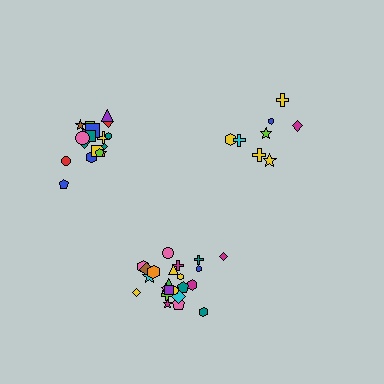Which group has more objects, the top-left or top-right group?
The top-left group.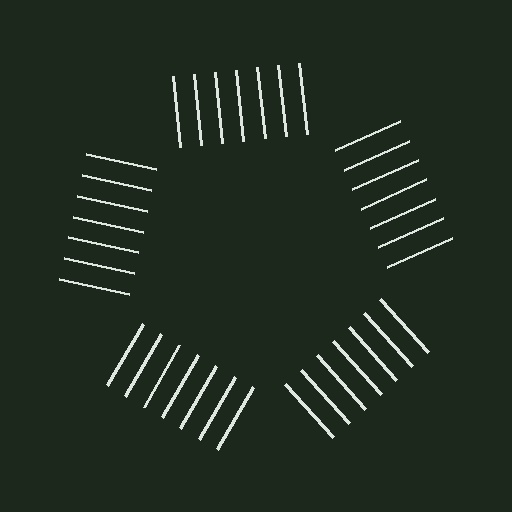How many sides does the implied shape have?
5 sides — the line-ends trace a pentagon.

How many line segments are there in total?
35 — 7 along each of the 5 edges.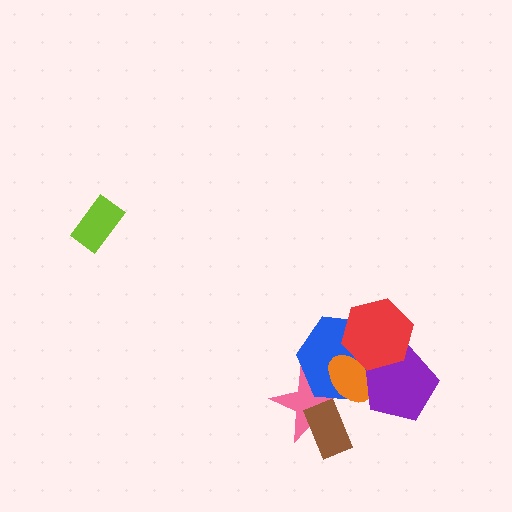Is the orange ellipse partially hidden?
Yes, it is partially covered by another shape.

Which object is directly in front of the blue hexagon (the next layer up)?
The orange ellipse is directly in front of the blue hexagon.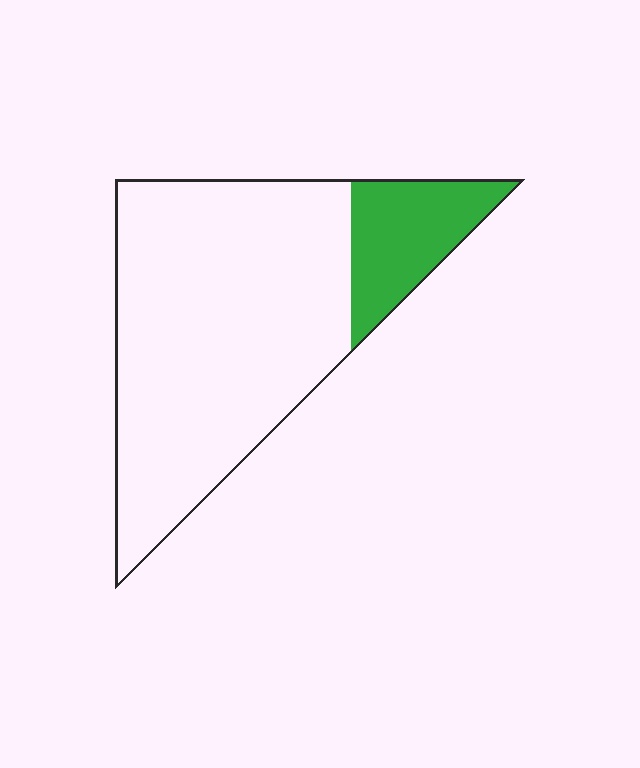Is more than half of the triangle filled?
No.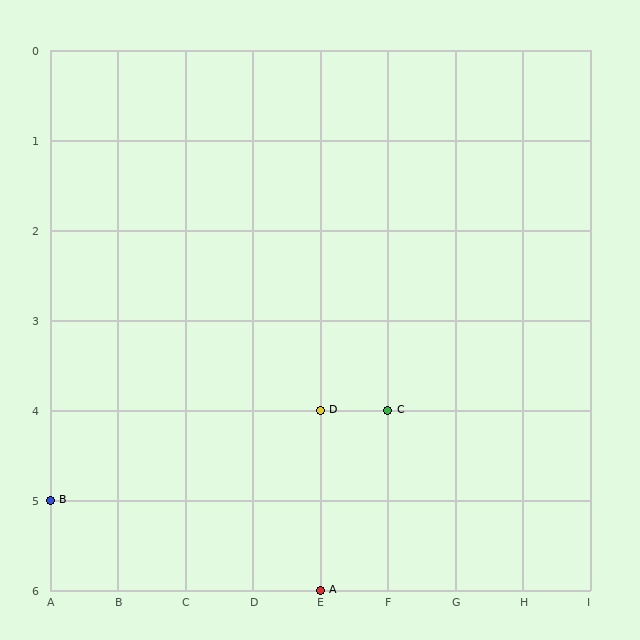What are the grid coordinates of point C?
Point C is at grid coordinates (F, 4).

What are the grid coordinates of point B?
Point B is at grid coordinates (A, 5).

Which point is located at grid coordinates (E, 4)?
Point D is at (E, 4).